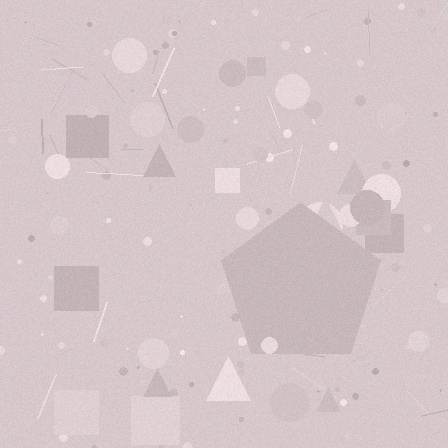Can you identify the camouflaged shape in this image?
The camouflaged shape is a pentagon.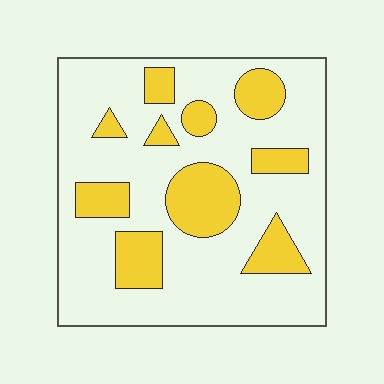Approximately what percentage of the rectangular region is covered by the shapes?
Approximately 25%.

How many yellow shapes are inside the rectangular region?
10.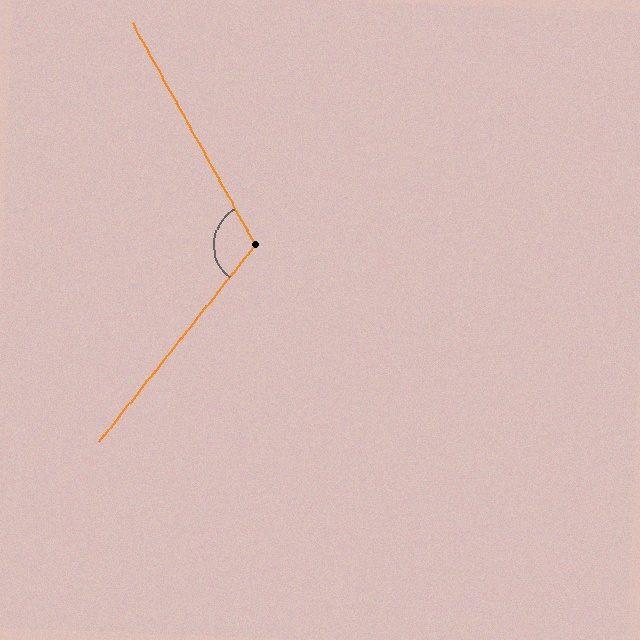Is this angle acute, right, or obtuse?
It is obtuse.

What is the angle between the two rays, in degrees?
Approximately 113 degrees.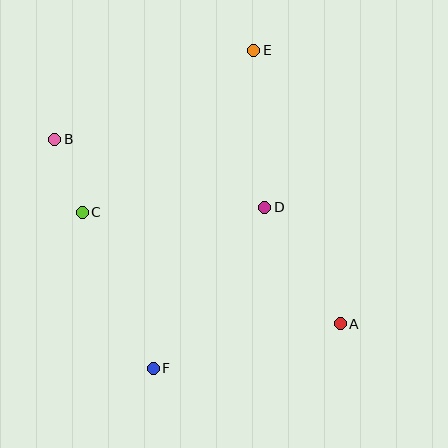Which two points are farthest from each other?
Points A and B are farthest from each other.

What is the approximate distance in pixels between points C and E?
The distance between C and E is approximately 236 pixels.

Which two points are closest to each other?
Points B and C are closest to each other.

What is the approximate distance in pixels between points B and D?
The distance between B and D is approximately 221 pixels.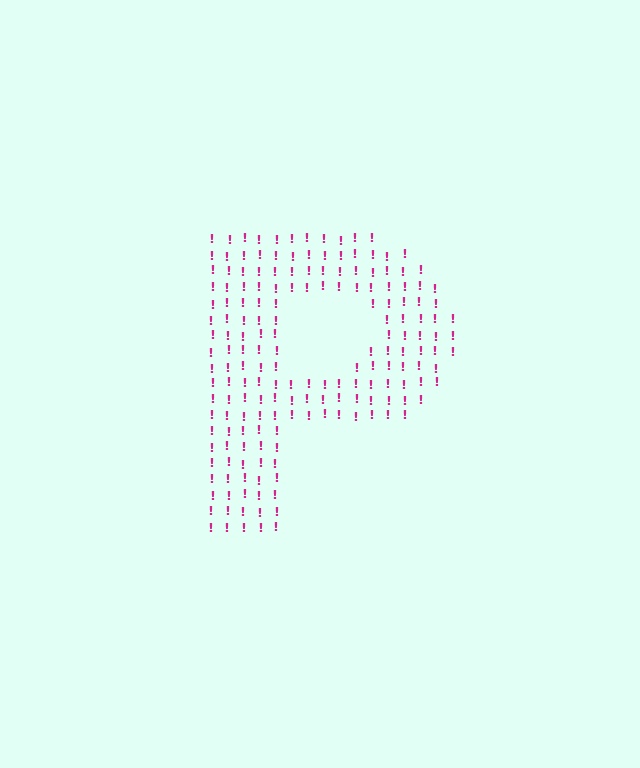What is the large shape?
The large shape is the letter P.